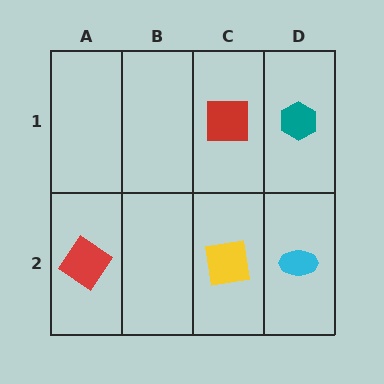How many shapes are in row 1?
2 shapes.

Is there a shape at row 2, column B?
No, that cell is empty.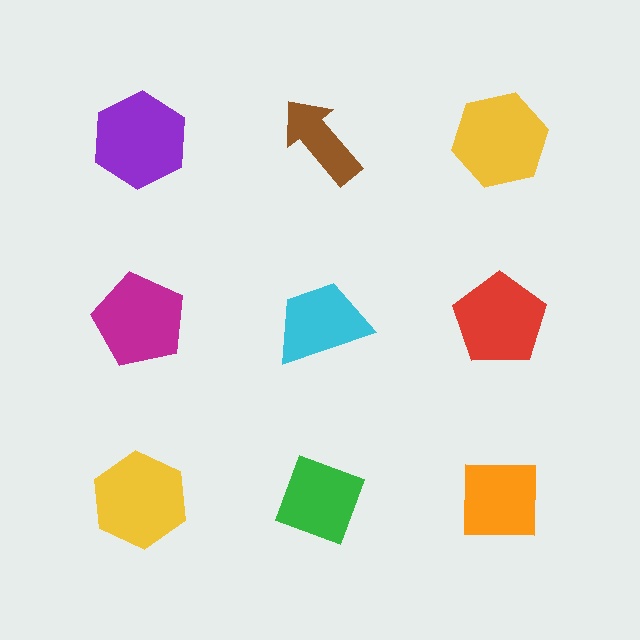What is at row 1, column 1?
A purple hexagon.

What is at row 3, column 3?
An orange square.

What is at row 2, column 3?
A red pentagon.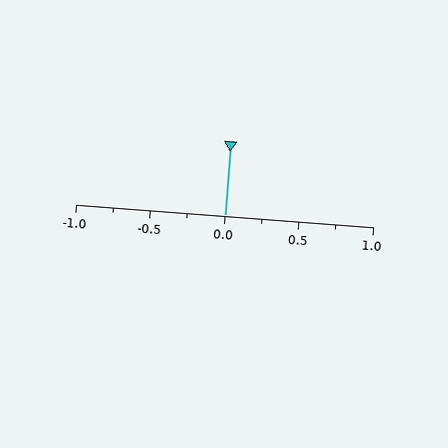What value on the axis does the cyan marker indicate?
The marker indicates approximately 0.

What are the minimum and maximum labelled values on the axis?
The axis runs from -1.0 to 1.0.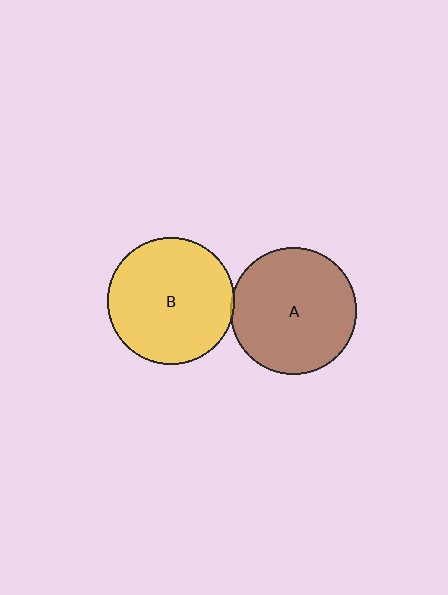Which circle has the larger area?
Circle B (yellow).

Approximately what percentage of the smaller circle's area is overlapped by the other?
Approximately 5%.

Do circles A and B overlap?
Yes.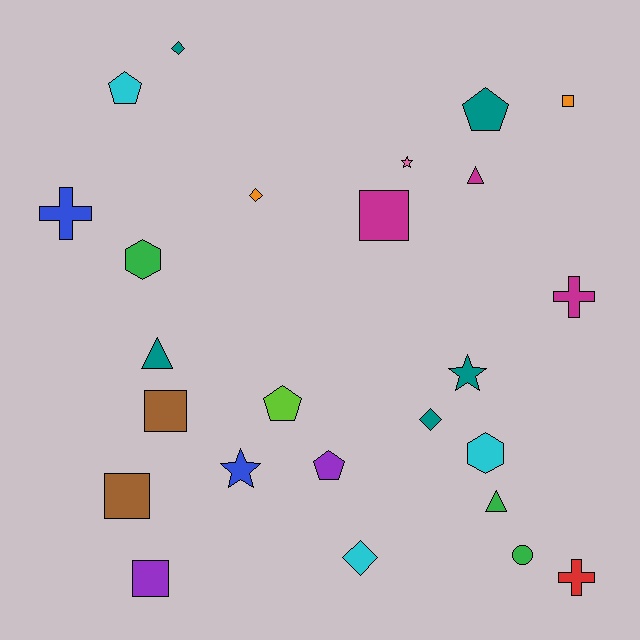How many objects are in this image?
There are 25 objects.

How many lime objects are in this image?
There is 1 lime object.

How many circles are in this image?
There is 1 circle.